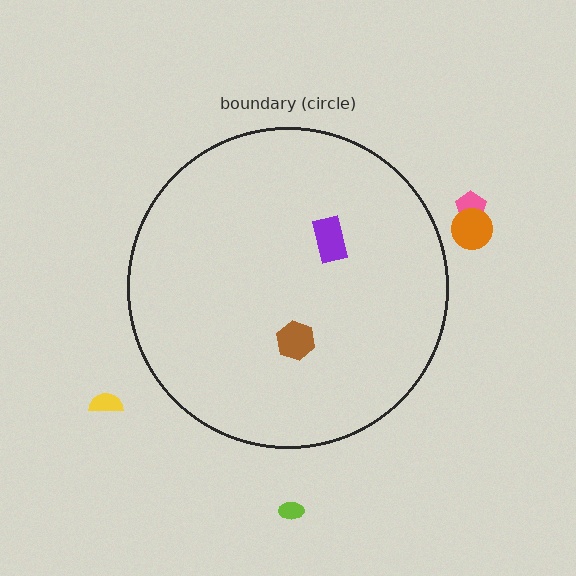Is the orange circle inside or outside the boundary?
Outside.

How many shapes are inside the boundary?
2 inside, 4 outside.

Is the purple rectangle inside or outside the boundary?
Inside.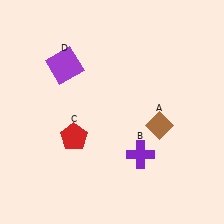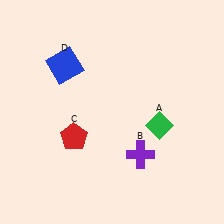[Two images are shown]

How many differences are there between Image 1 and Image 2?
There are 2 differences between the two images.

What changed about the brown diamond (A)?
In Image 1, A is brown. In Image 2, it changed to green.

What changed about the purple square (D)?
In Image 1, D is purple. In Image 2, it changed to blue.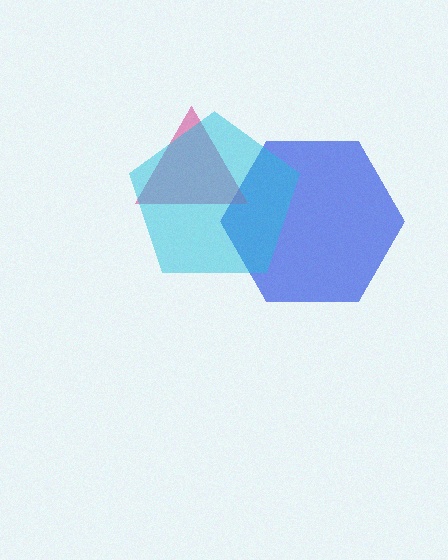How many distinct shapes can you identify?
There are 3 distinct shapes: a blue hexagon, a magenta triangle, a cyan pentagon.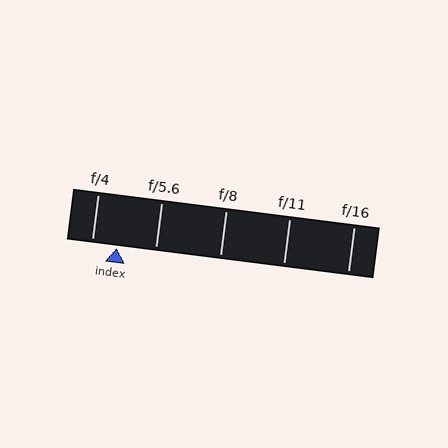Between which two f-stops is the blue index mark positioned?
The index mark is between f/4 and f/5.6.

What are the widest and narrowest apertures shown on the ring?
The widest aperture shown is f/4 and the narrowest is f/16.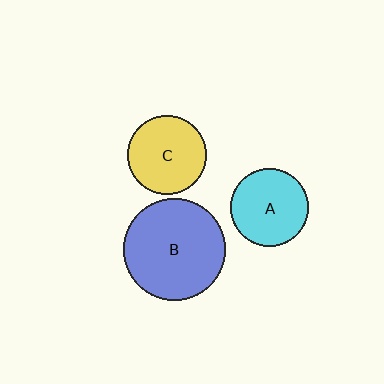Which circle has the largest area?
Circle B (blue).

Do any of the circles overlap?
No, none of the circles overlap.